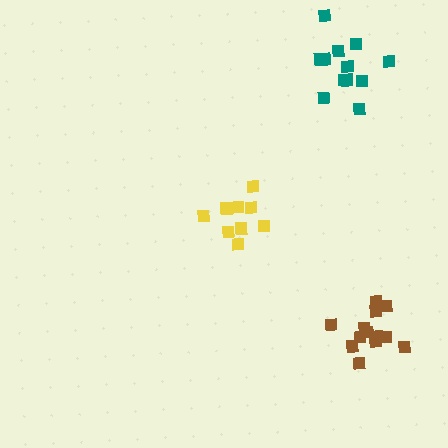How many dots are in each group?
Group 1: 9 dots, Group 2: 13 dots, Group 3: 14 dots (36 total).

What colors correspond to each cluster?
The clusters are colored: yellow, teal, brown.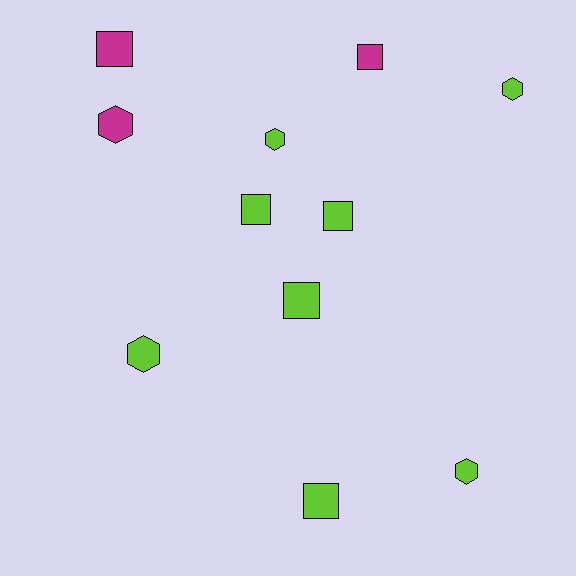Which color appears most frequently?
Lime, with 8 objects.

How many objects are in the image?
There are 11 objects.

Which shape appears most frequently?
Square, with 6 objects.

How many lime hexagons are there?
There are 4 lime hexagons.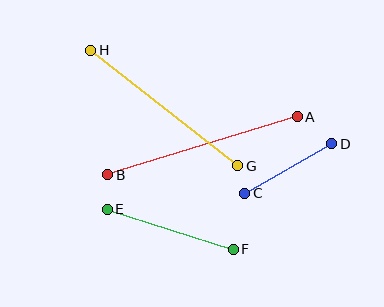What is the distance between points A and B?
The distance is approximately 198 pixels.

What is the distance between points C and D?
The distance is approximately 100 pixels.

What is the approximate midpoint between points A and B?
The midpoint is at approximately (202, 146) pixels.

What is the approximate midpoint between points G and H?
The midpoint is at approximately (164, 108) pixels.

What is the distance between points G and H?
The distance is approximately 187 pixels.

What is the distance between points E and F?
The distance is approximately 132 pixels.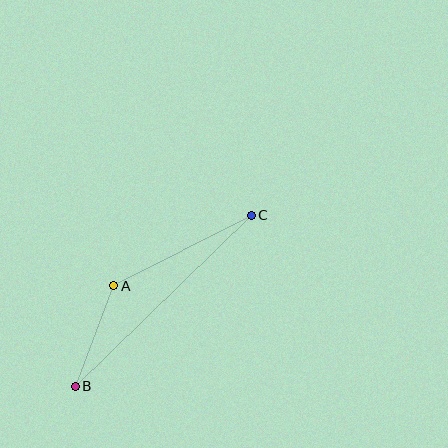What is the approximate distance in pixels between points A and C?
The distance between A and C is approximately 154 pixels.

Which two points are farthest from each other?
Points B and C are farthest from each other.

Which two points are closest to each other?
Points A and B are closest to each other.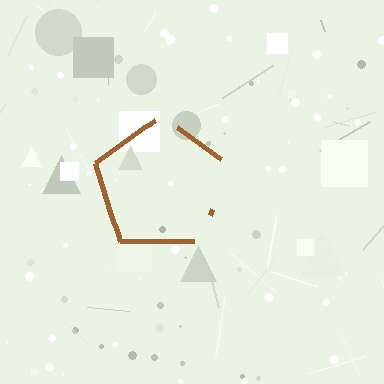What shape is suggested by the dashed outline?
The dashed outline suggests a pentagon.